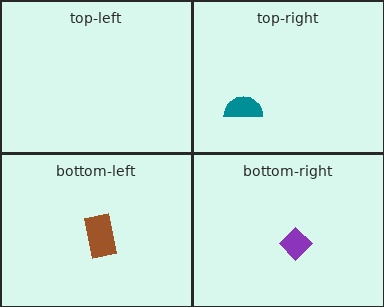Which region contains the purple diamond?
The bottom-right region.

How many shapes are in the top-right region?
1.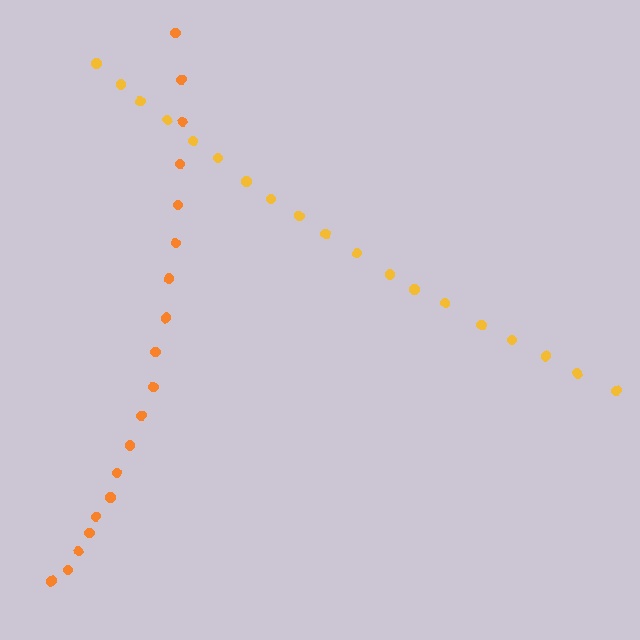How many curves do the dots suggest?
There are 2 distinct paths.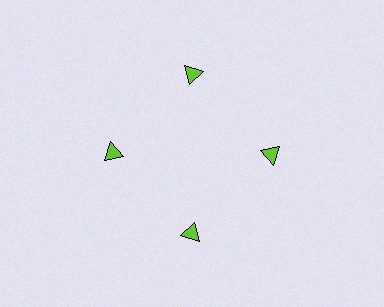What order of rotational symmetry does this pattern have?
This pattern has 4-fold rotational symmetry.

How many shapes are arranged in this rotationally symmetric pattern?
There are 4 shapes, arranged in 4 groups of 1.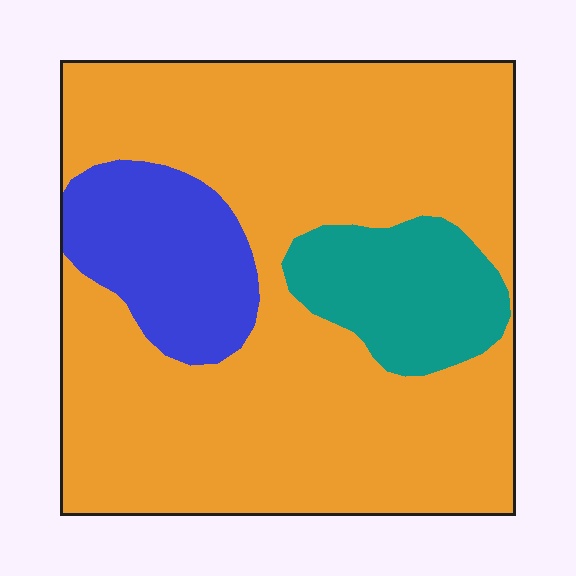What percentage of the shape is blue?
Blue takes up less than a sixth of the shape.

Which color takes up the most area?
Orange, at roughly 75%.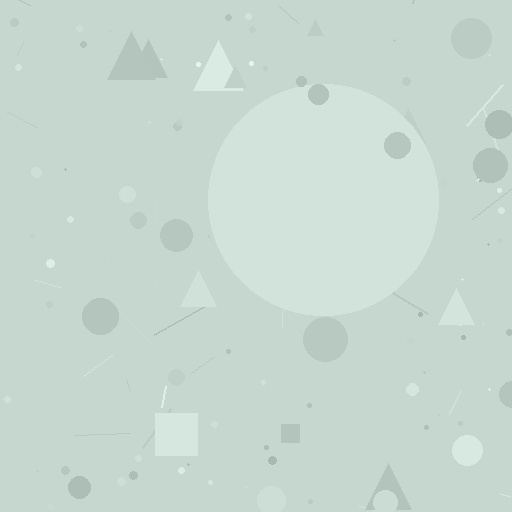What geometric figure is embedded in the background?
A circle is embedded in the background.